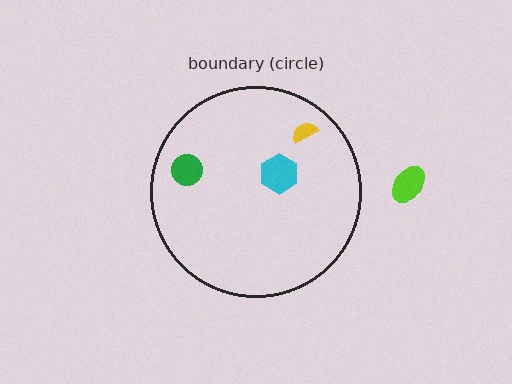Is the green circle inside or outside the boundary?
Inside.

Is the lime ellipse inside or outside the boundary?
Outside.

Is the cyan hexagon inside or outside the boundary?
Inside.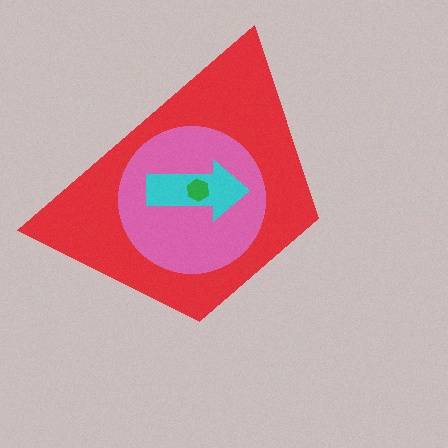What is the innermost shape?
The green hexagon.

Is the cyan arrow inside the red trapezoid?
Yes.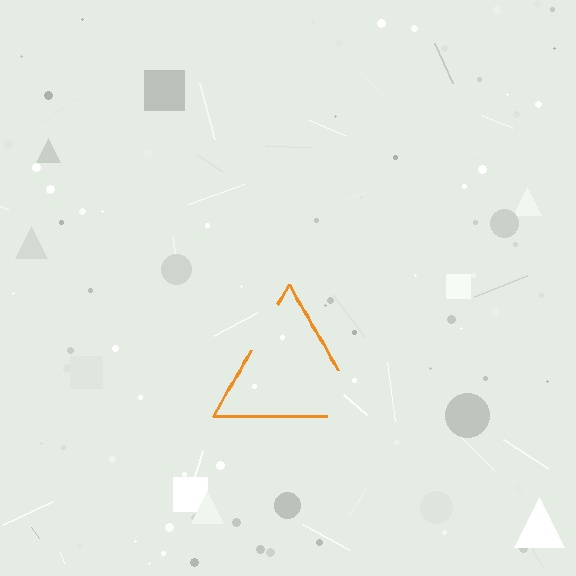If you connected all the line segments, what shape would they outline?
They would outline a triangle.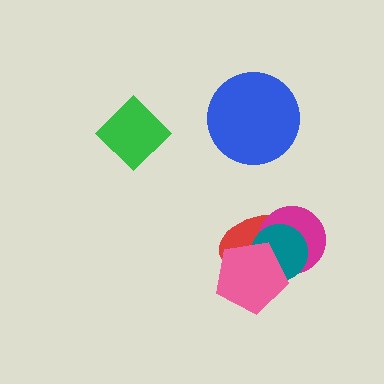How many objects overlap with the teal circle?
3 objects overlap with the teal circle.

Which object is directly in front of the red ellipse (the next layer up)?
The magenta circle is directly in front of the red ellipse.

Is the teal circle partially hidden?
Yes, it is partially covered by another shape.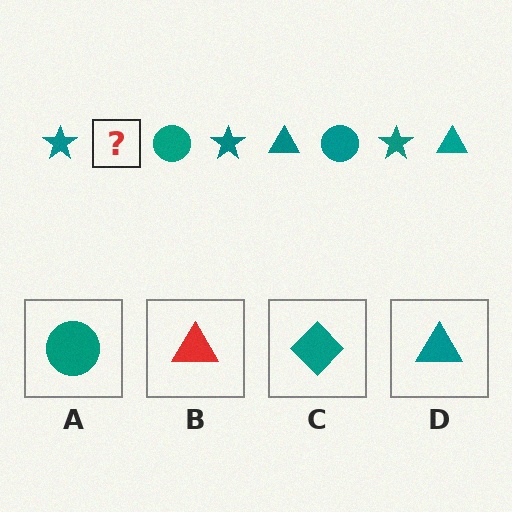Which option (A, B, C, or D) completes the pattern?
D.